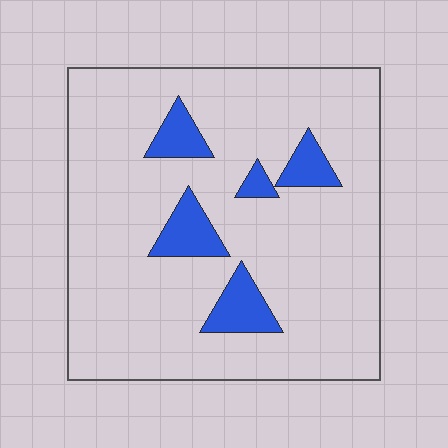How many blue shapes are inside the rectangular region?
5.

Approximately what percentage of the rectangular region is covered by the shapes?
Approximately 10%.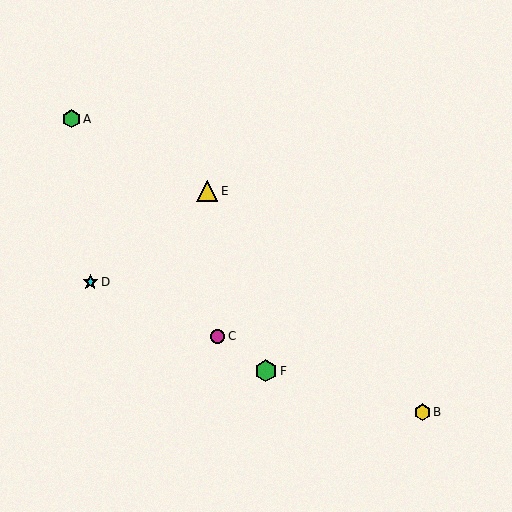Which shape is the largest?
The green hexagon (labeled F) is the largest.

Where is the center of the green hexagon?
The center of the green hexagon is at (72, 119).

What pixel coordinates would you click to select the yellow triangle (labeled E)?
Click at (207, 191) to select the yellow triangle E.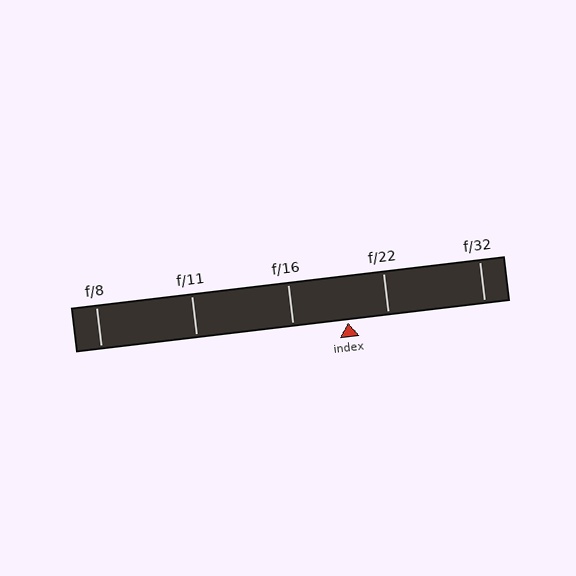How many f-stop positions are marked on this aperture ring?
There are 5 f-stop positions marked.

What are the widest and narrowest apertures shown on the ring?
The widest aperture shown is f/8 and the narrowest is f/32.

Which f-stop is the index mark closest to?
The index mark is closest to f/22.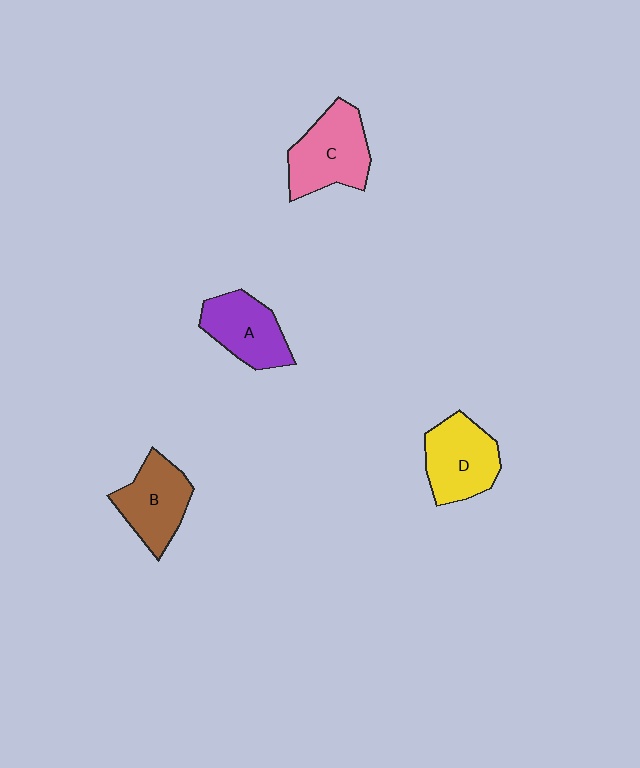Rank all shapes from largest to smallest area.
From largest to smallest: C (pink), D (yellow), B (brown), A (purple).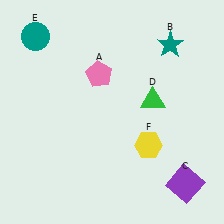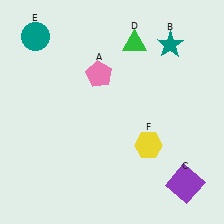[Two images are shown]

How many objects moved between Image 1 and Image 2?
1 object moved between the two images.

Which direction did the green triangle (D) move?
The green triangle (D) moved up.